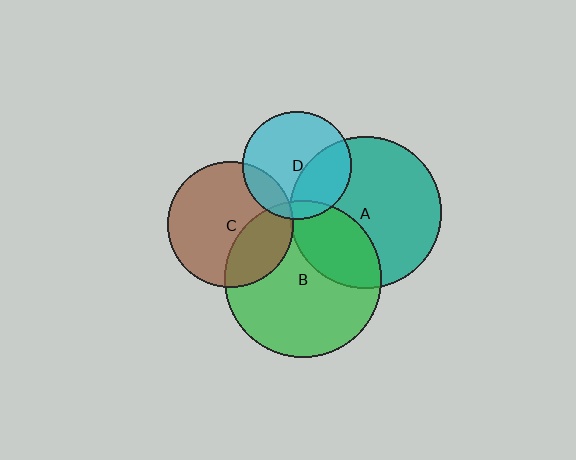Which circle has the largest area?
Circle B (green).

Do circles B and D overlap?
Yes.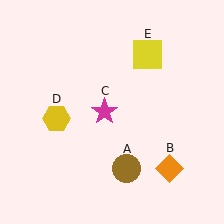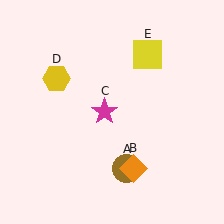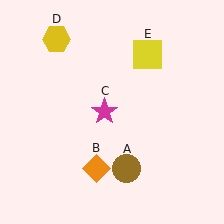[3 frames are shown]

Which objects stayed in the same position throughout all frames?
Brown circle (object A) and magenta star (object C) and yellow square (object E) remained stationary.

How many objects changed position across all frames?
2 objects changed position: orange diamond (object B), yellow hexagon (object D).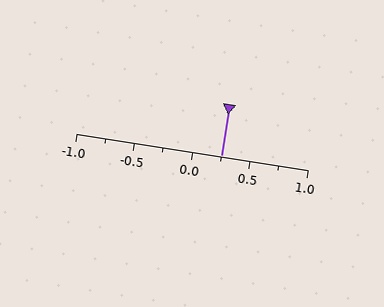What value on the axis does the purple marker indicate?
The marker indicates approximately 0.25.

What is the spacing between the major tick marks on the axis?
The major ticks are spaced 0.5 apart.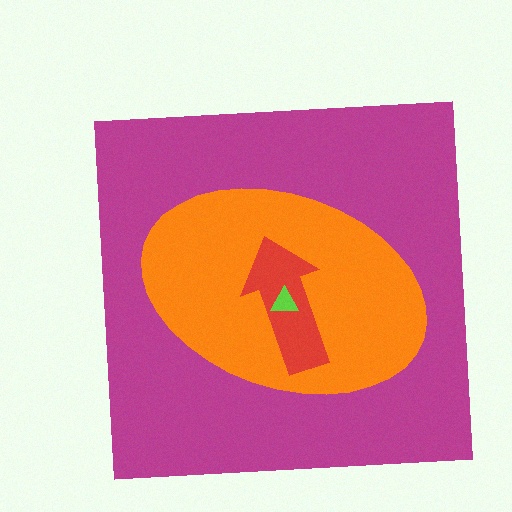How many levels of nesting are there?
4.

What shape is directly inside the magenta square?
The orange ellipse.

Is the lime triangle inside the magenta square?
Yes.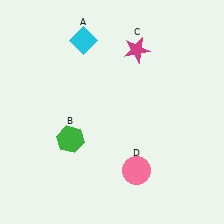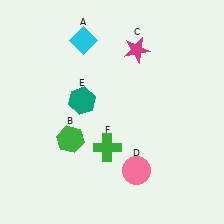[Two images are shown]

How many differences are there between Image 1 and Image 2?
There are 2 differences between the two images.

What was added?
A teal hexagon (E), a green cross (F) were added in Image 2.